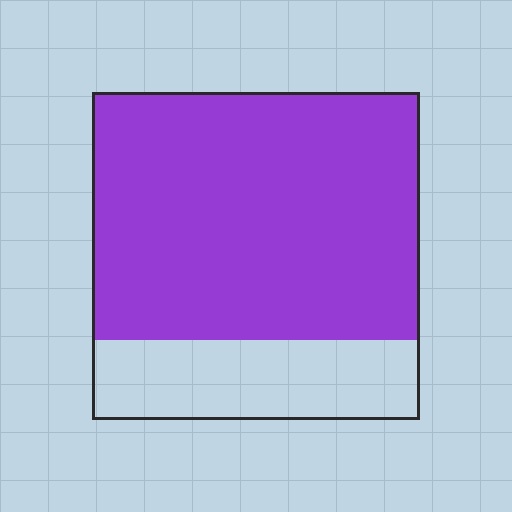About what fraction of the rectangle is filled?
About three quarters (3/4).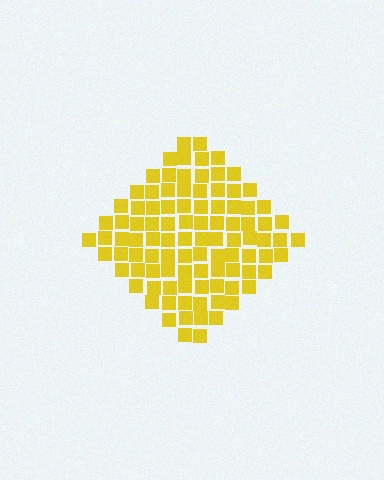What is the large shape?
The large shape is a diamond.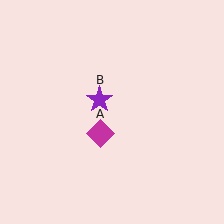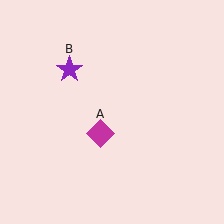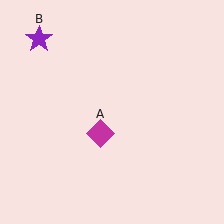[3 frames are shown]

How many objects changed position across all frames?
1 object changed position: purple star (object B).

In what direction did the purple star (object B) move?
The purple star (object B) moved up and to the left.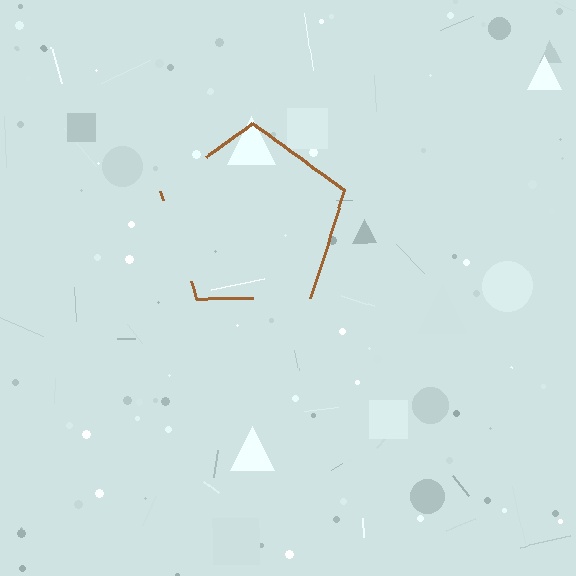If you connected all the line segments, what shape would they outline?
They would outline a pentagon.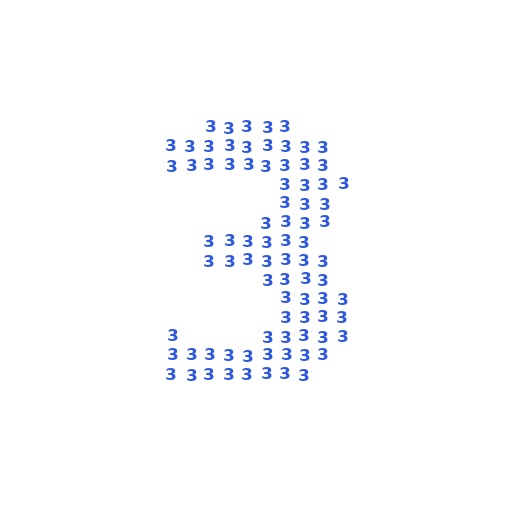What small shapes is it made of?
It is made of small digit 3's.